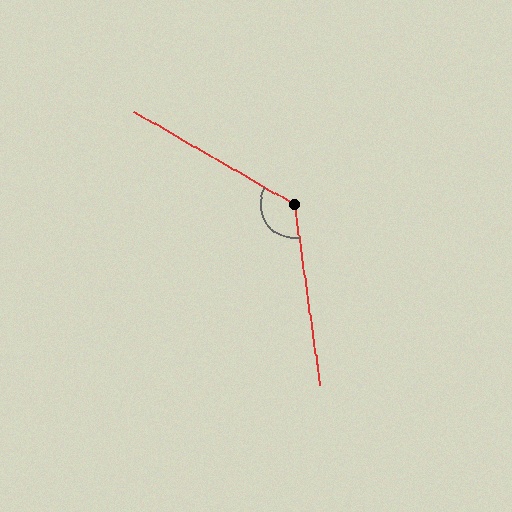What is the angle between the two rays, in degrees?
Approximately 128 degrees.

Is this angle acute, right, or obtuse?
It is obtuse.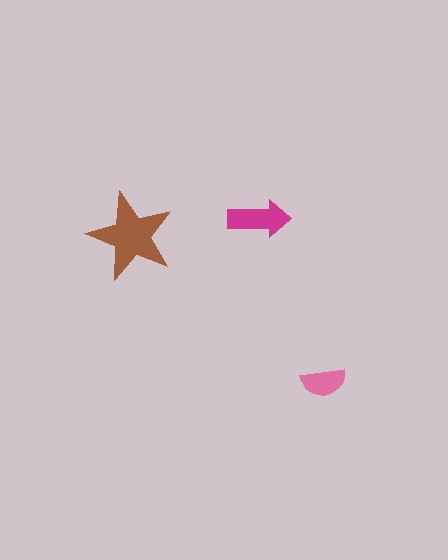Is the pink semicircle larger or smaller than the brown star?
Smaller.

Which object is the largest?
The brown star.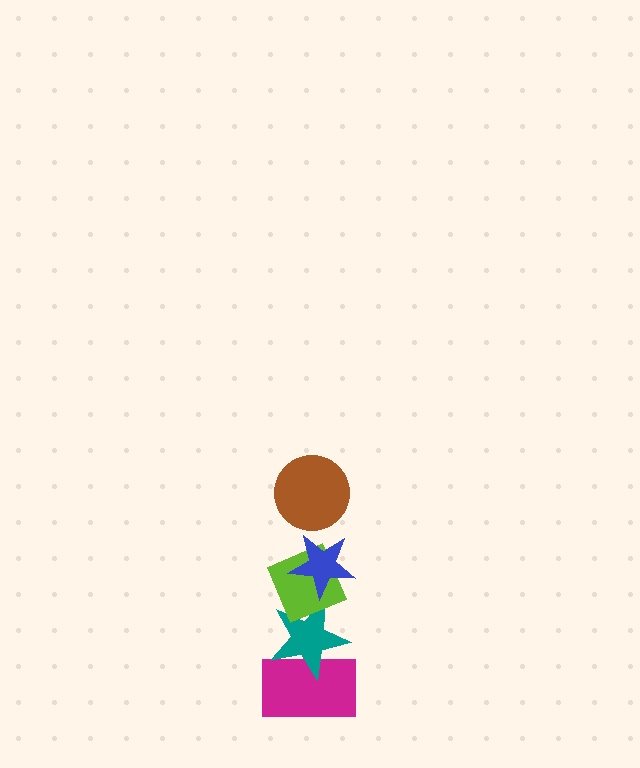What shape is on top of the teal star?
The lime diamond is on top of the teal star.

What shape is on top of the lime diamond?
The blue star is on top of the lime diamond.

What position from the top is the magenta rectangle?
The magenta rectangle is 5th from the top.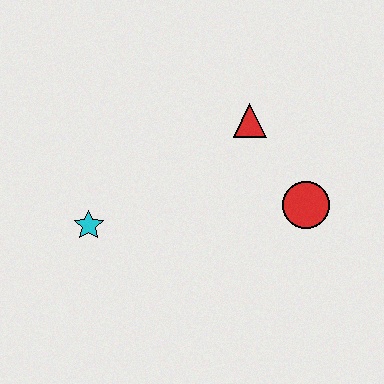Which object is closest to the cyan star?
The red triangle is closest to the cyan star.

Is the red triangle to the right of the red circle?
No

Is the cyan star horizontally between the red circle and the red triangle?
No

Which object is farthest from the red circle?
The cyan star is farthest from the red circle.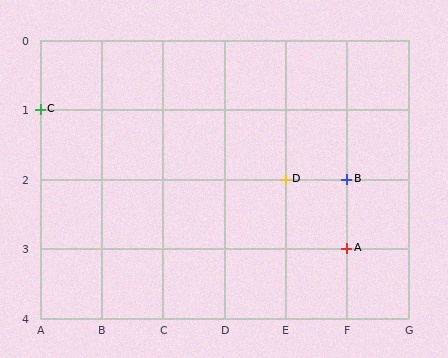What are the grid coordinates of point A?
Point A is at grid coordinates (F, 3).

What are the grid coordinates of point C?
Point C is at grid coordinates (A, 1).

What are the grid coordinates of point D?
Point D is at grid coordinates (E, 2).